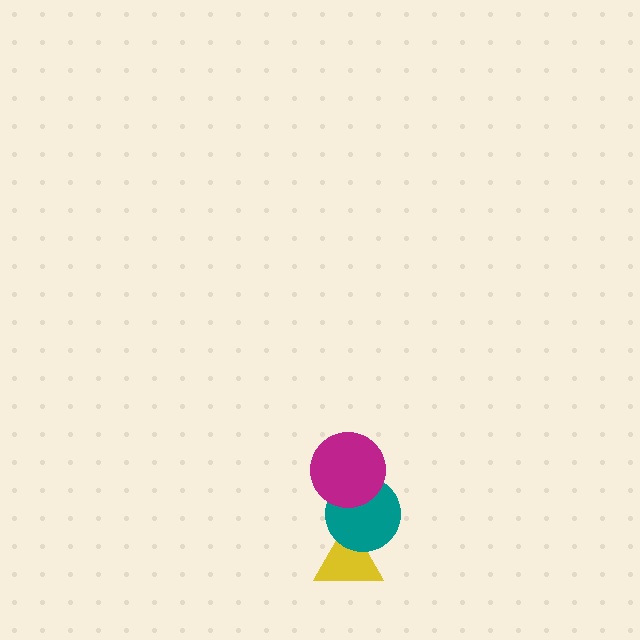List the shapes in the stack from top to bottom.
From top to bottom: the magenta circle, the teal circle, the yellow triangle.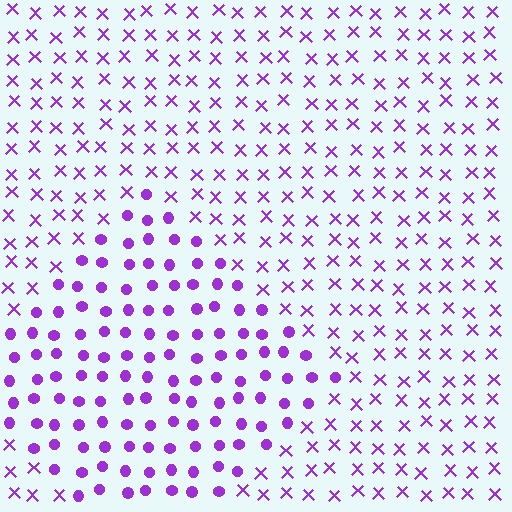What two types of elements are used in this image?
The image uses circles inside the diamond region and X marks outside it.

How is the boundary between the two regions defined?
The boundary is defined by a change in element shape: circles inside vs. X marks outside. All elements share the same color and spacing.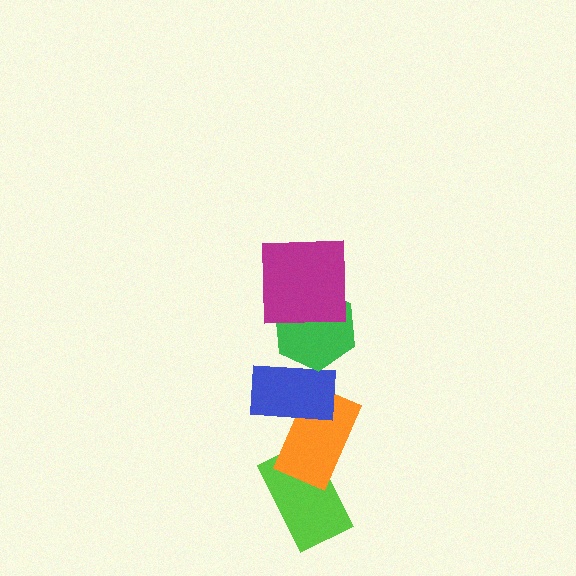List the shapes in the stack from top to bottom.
From top to bottom: the magenta square, the green hexagon, the blue rectangle, the orange rectangle, the lime rectangle.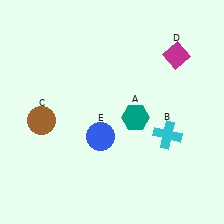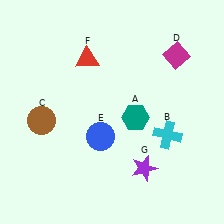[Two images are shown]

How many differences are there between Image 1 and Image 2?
There are 2 differences between the two images.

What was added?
A red triangle (F), a purple star (G) were added in Image 2.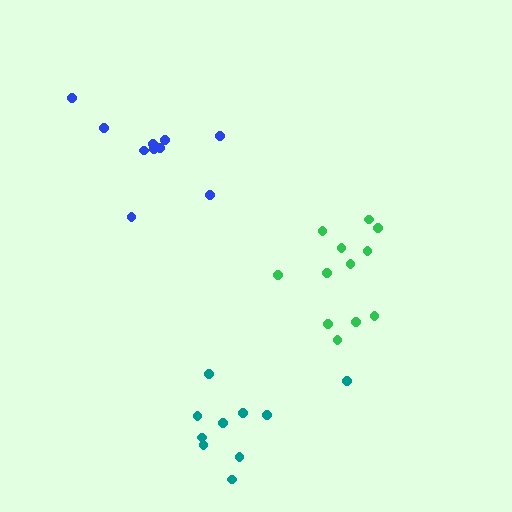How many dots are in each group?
Group 1: 10 dots, Group 2: 12 dots, Group 3: 10 dots (32 total).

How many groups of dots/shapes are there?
There are 3 groups.